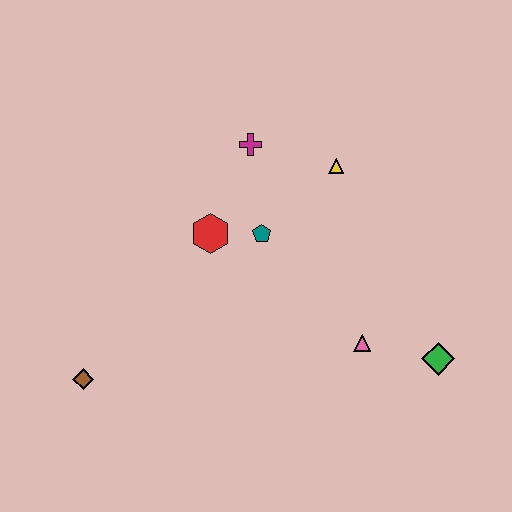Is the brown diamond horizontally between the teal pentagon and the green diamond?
No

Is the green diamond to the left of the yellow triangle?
No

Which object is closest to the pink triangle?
The green diamond is closest to the pink triangle.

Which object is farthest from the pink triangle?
The brown diamond is farthest from the pink triangle.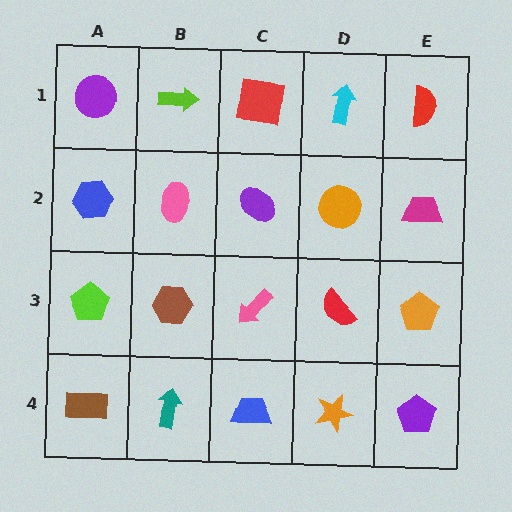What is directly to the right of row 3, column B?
A pink arrow.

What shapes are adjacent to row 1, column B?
A pink ellipse (row 2, column B), a purple circle (row 1, column A), a red square (row 1, column C).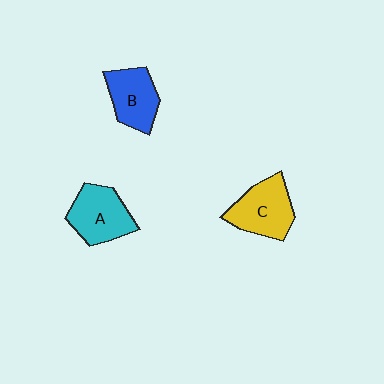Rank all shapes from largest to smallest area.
From largest to smallest: C (yellow), A (cyan), B (blue).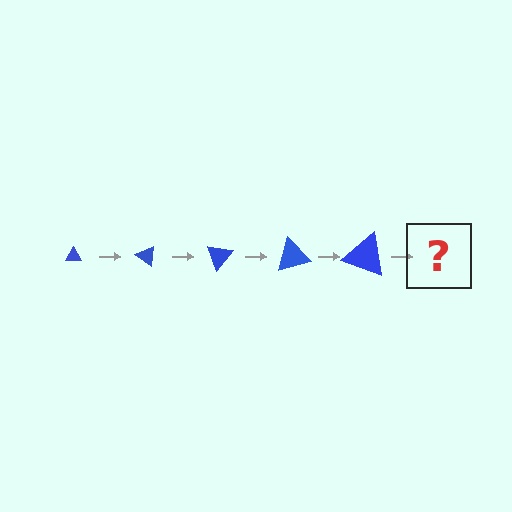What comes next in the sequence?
The next element should be a triangle, larger than the previous one and rotated 175 degrees from the start.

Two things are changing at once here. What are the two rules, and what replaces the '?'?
The two rules are that the triangle grows larger each step and it rotates 35 degrees each step. The '?' should be a triangle, larger than the previous one and rotated 175 degrees from the start.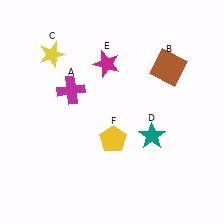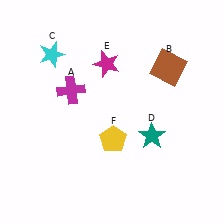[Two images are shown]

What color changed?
The star (C) changed from yellow in Image 1 to cyan in Image 2.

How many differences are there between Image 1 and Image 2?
There is 1 difference between the two images.